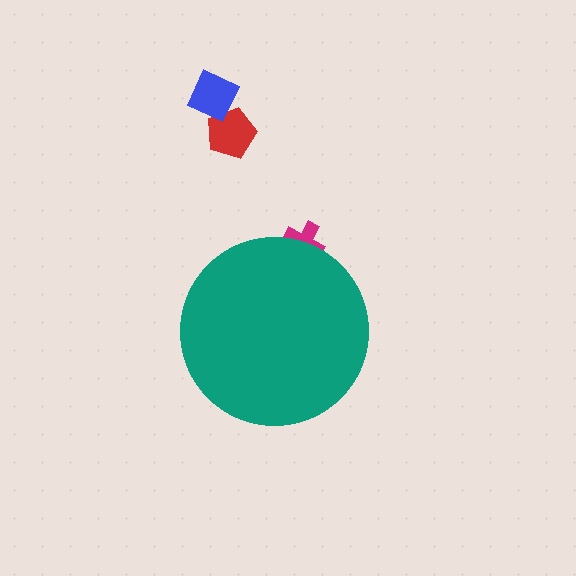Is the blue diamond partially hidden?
No, the blue diamond is fully visible.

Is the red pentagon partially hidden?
No, the red pentagon is fully visible.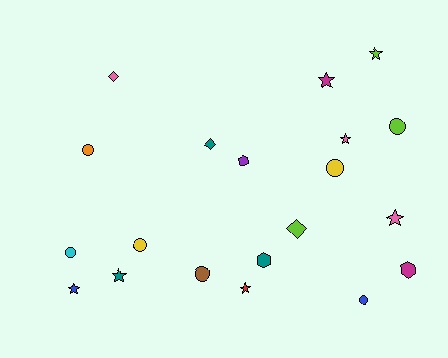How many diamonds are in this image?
There are 3 diamonds.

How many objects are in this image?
There are 20 objects.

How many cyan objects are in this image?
There is 1 cyan object.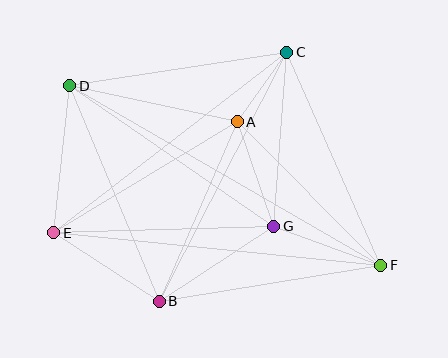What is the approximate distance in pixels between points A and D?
The distance between A and D is approximately 171 pixels.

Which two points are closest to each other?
Points A and C are closest to each other.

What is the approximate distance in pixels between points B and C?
The distance between B and C is approximately 280 pixels.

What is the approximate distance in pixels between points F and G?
The distance between F and G is approximately 114 pixels.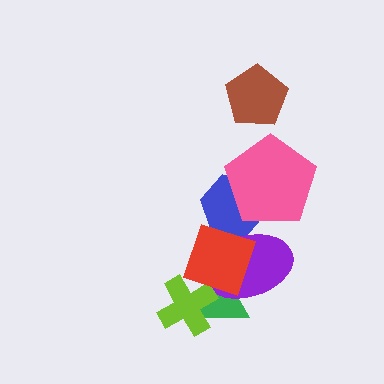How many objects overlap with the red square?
3 objects overlap with the red square.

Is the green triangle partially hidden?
Yes, it is partially covered by another shape.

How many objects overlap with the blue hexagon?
3 objects overlap with the blue hexagon.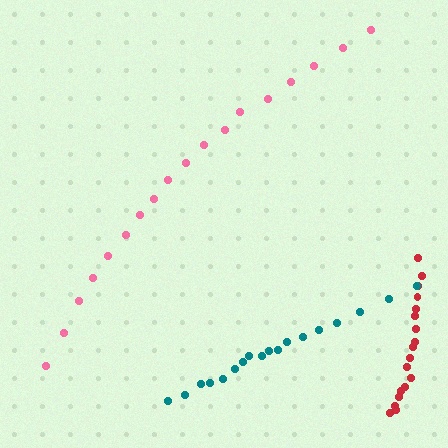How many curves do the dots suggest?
There are 3 distinct paths.